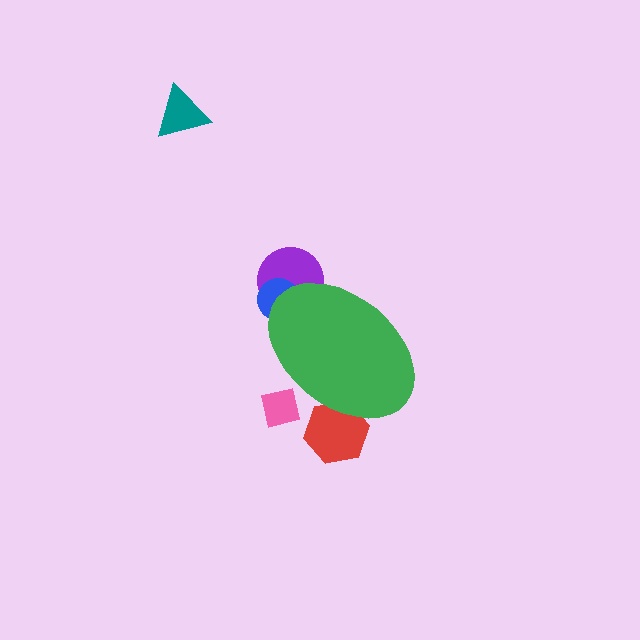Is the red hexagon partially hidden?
Yes, the red hexagon is partially hidden behind the green ellipse.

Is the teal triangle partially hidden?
No, the teal triangle is fully visible.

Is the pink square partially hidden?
Yes, the pink square is partially hidden behind the green ellipse.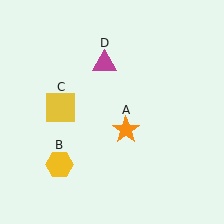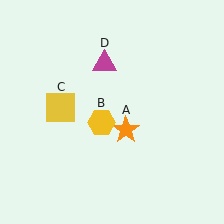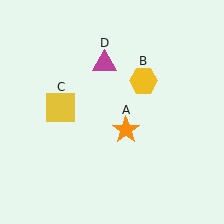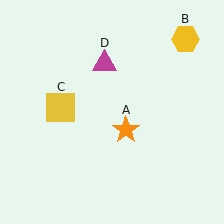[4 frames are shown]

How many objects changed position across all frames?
1 object changed position: yellow hexagon (object B).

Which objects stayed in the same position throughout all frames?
Orange star (object A) and yellow square (object C) and magenta triangle (object D) remained stationary.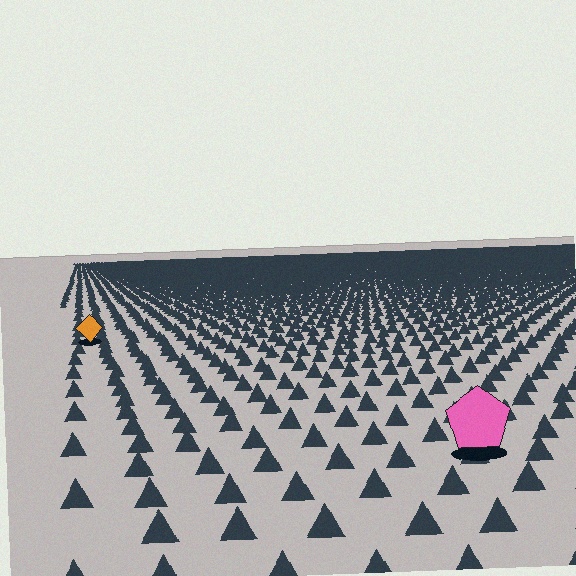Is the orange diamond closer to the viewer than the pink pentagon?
No. The pink pentagon is closer — you can tell from the texture gradient: the ground texture is coarser near it.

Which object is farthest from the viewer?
The orange diamond is farthest from the viewer. It appears smaller and the ground texture around it is denser.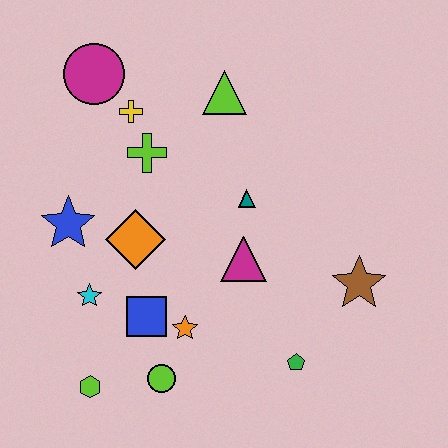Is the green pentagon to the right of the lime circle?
Yes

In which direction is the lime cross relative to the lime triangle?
The lime cross is to the left of the lime triangle.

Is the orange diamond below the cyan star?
No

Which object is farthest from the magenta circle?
The green pentagon is farthest from the magenta circle.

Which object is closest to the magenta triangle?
The teal triangle is closest to the magenta triangle.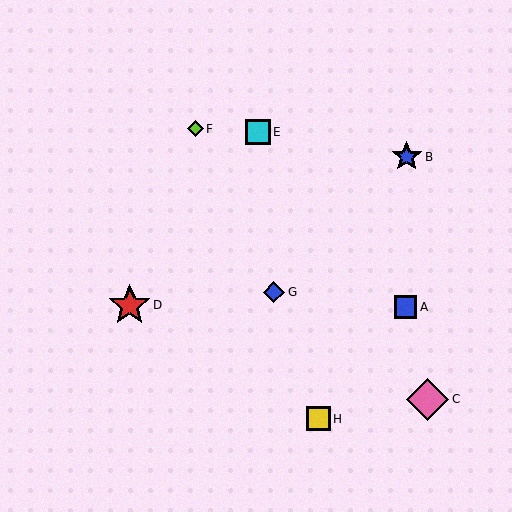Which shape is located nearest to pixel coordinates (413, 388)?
The pink diamond (labeled C) at (428, 399) is nearest to that location.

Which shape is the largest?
The pink diamond (labeled C) is the largest.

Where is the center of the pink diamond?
The center of the pink diamond is at (428, 399).